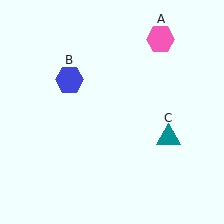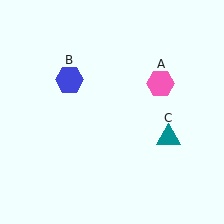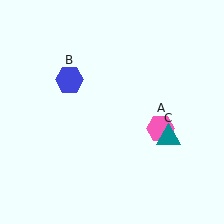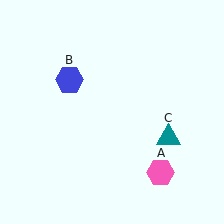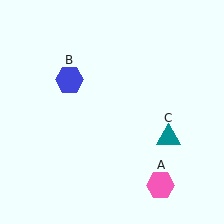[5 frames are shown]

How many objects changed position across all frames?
1 object changed position: pink hexagon (object A).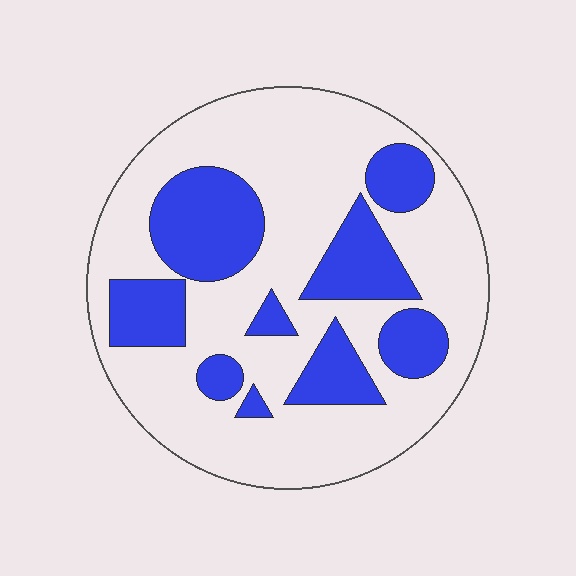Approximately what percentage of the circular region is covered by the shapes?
Approximately 30%.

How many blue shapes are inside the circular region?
9.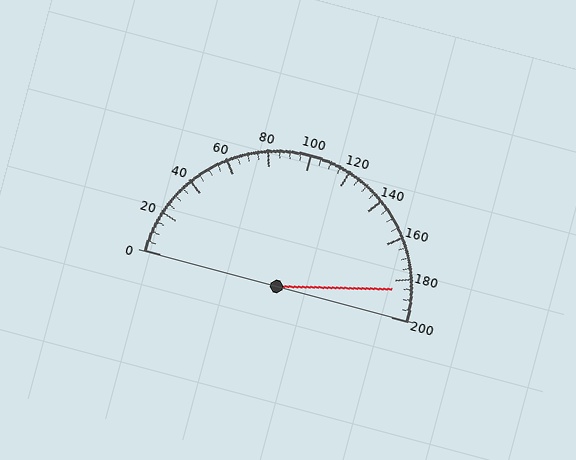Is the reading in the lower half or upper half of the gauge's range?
The reading is in the upper half of the range (0 to 200).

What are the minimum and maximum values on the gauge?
The gauge ranges from 0 to 200.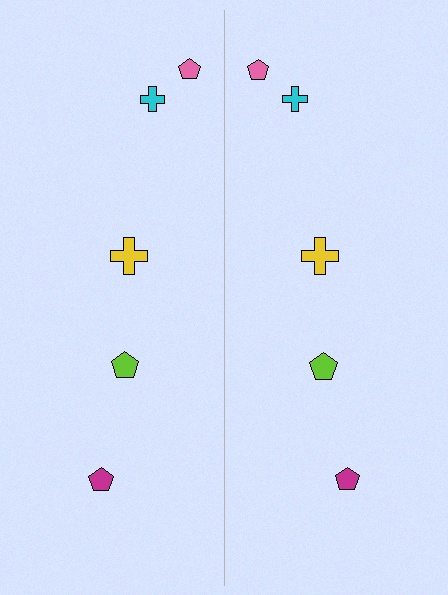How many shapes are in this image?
There are 10 shapes in this image.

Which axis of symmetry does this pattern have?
The pattern has a vertical axis of symmetry running through the center of the image.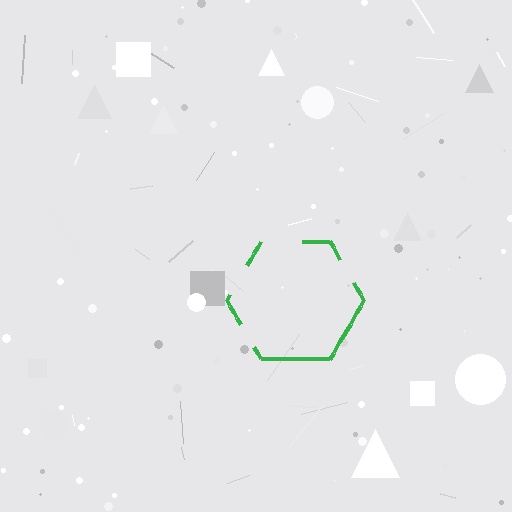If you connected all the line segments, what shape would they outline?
They would outline a hexagon.